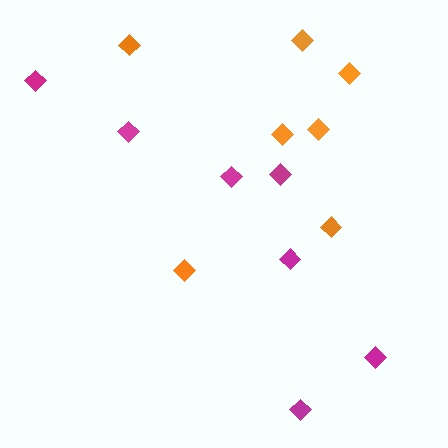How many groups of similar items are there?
There are 2 groups: one group of orange diamonds (7) and one group of magenta diamonds (7).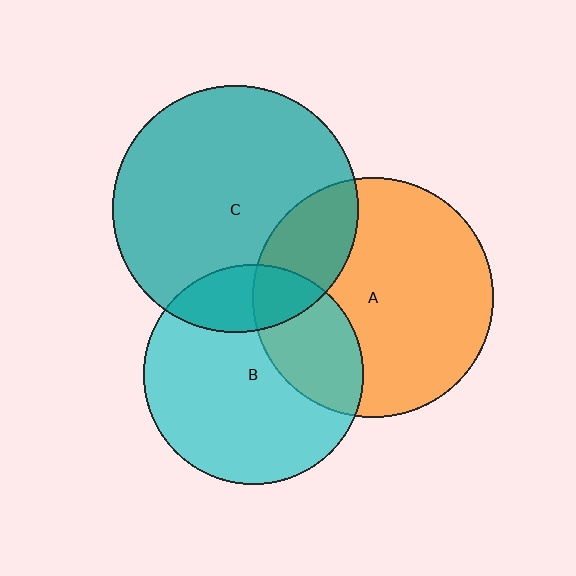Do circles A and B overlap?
Yes.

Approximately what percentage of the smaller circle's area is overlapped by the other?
Approximately 30%.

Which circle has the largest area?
Circle C (teal).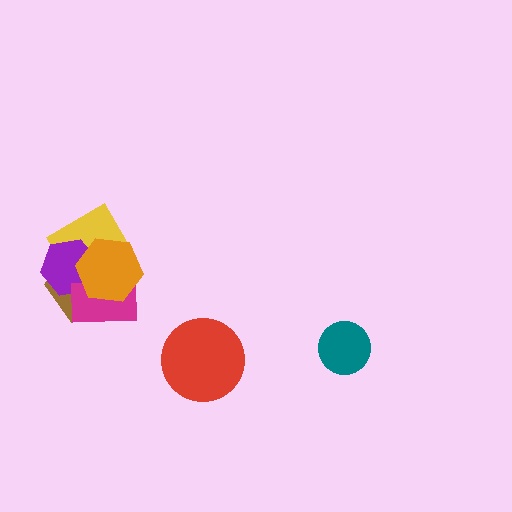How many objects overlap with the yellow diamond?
4 objects overlap with the yellow diamond.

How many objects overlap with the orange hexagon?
4 objects overlap with the orange hexagon.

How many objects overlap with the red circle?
0 objects overlap with the red circle.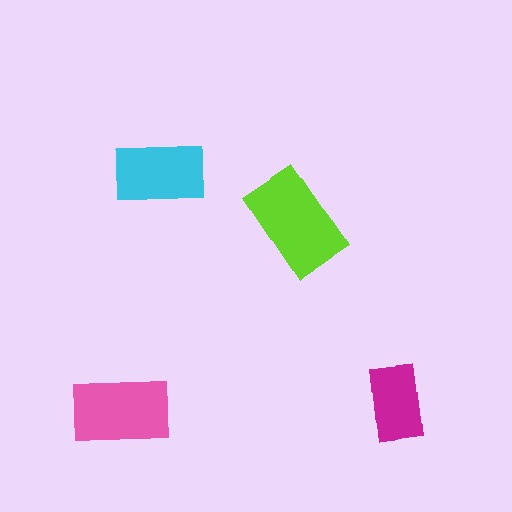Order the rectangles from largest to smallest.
the lime one, the pink one, the cyan one, the magenta one.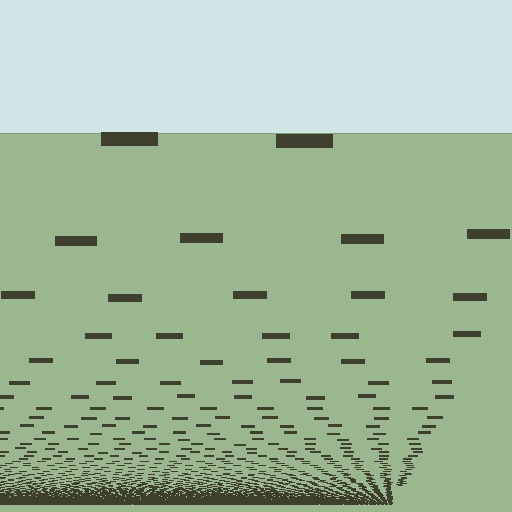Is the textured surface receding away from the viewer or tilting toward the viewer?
The surface appears to tilt toward the viewer. Texture elements get larger and sparser toward the top.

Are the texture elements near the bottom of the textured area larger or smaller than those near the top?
Smaller. The gradient is inverted — elements near the bottom are smaller and denser.